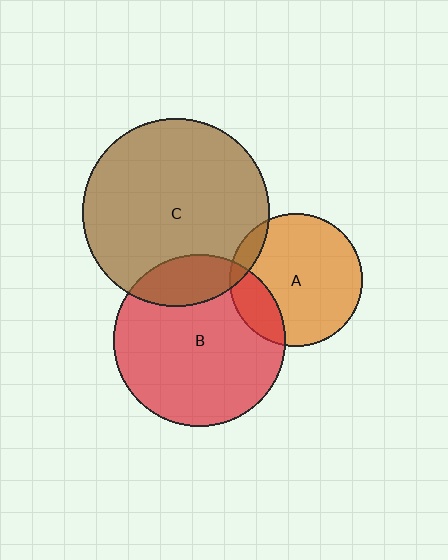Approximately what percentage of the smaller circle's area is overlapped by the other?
Approximately 10%.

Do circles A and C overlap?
Yes.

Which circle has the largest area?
Circle C (brown).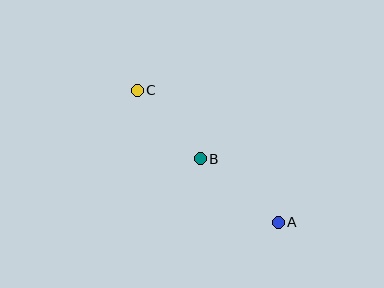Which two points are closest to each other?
Points B and C are closest to each other.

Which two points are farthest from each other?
Points A and C are farthest from each other.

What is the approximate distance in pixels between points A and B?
The distance between A and B is approximately 100 pixels.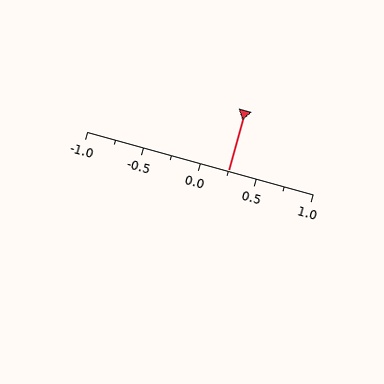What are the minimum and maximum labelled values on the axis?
The axis runs from -1.0 to 1.0.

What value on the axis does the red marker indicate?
The marker indicates approximately 0.25.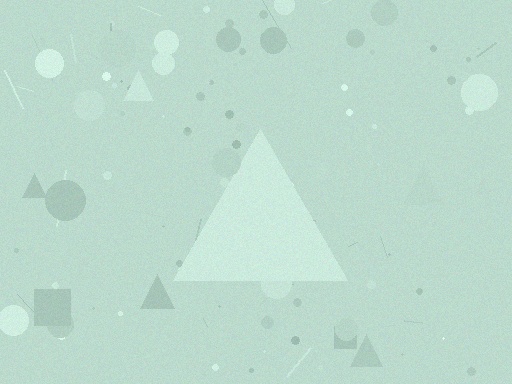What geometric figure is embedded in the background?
A triangle is embedded in the background.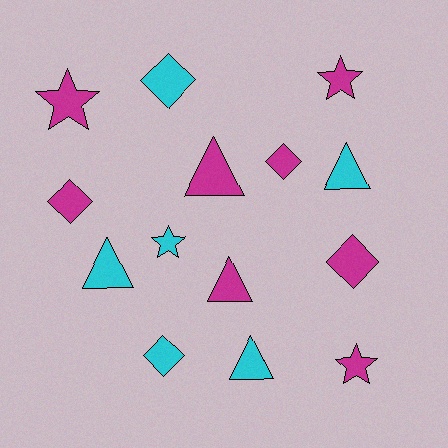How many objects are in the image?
There are 14 objects.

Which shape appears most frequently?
Triangle, with 5 objects.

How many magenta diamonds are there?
There are 3 magenta diamonds.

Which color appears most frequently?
Magenta, with 8 objects.